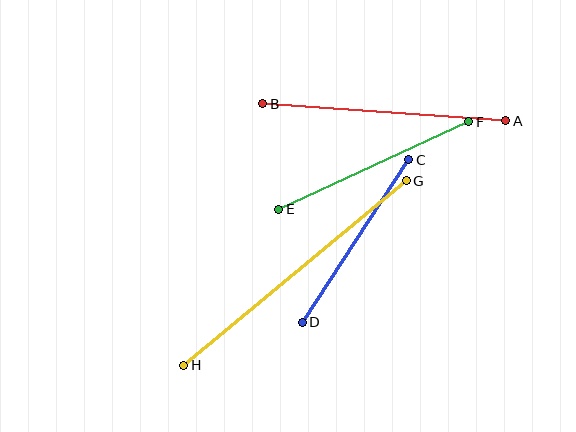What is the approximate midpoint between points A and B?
The midpoint is at approximately (384, 112) pixels.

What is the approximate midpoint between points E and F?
The midpoint is at approximately (374, 166) pixels.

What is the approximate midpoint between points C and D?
The midpoint is at approximately (356, 241) pixels.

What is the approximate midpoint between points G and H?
The midpoint is at approximately (295, 273) pixels.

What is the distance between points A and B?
The distance is approximately 244 pixels.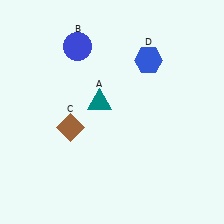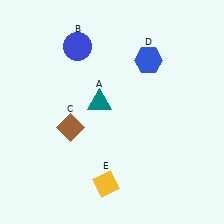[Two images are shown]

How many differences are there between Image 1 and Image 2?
There is 1 difference between the two images.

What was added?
A yellow diamond (E) was added in Image 2.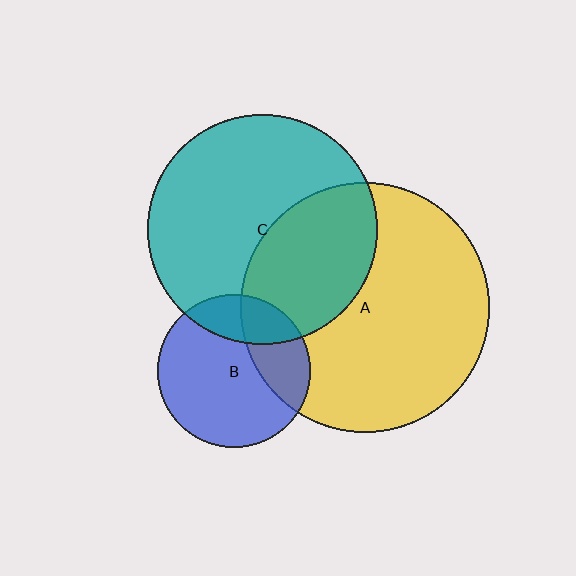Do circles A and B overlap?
Yes.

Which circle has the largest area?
Circle A (yellow).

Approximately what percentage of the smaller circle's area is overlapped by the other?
Approximately 30%.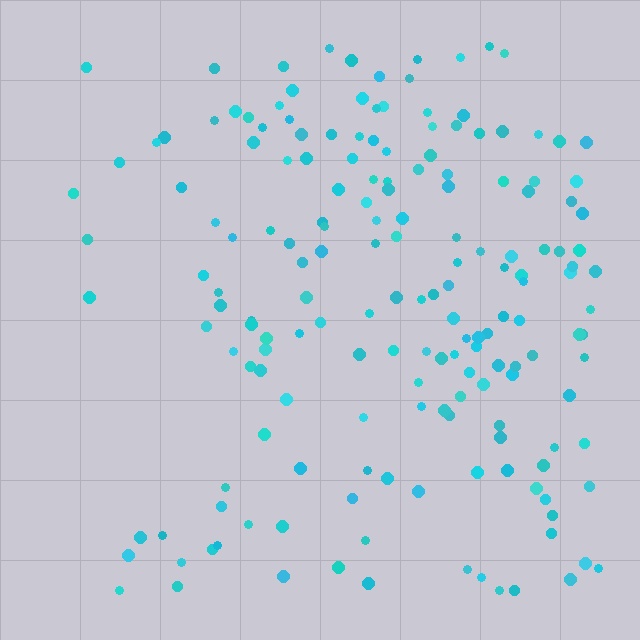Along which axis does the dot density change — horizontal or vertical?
Horizontal.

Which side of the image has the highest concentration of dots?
The right.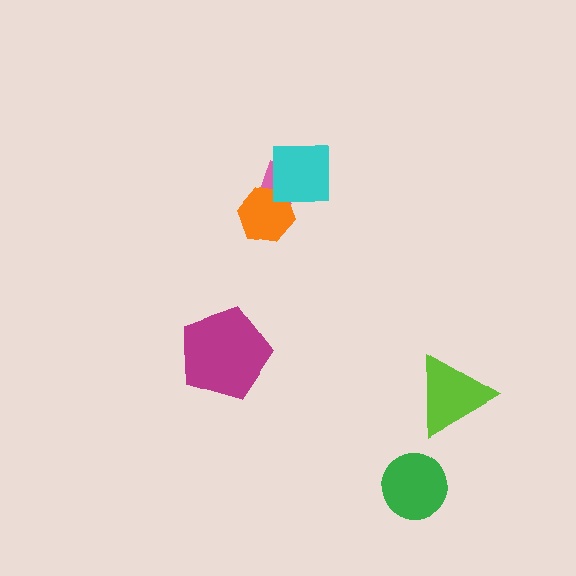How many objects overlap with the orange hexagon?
1 object overlaps with the orange hexagon.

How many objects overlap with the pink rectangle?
2 objects overlap with the pink rectangle.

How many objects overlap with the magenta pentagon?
0 objects overlap with the magenta pentagon.